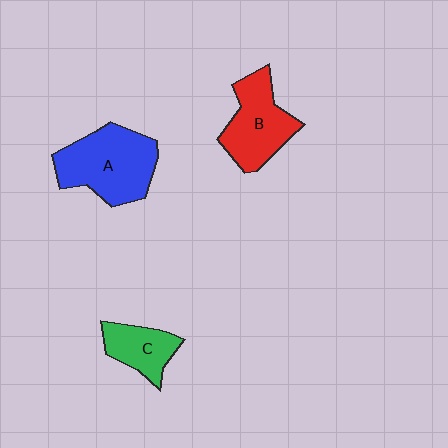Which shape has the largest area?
Shape A (blue).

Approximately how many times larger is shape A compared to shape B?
Approximately 1.3 times.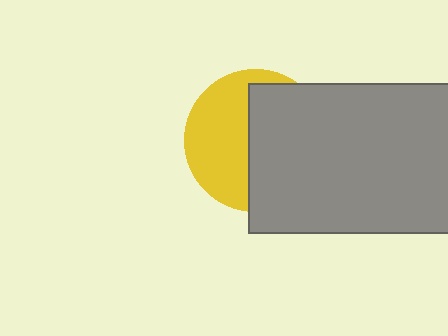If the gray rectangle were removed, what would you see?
You would see the complete yellow circle.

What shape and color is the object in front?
The object in front is a gray rectangle.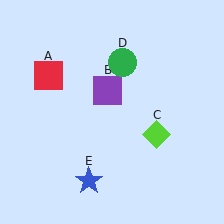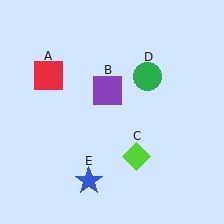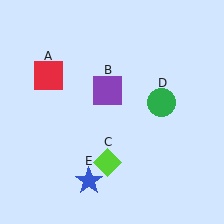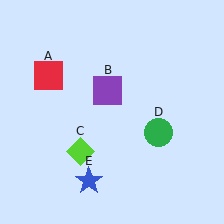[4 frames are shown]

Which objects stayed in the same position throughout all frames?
Red square (object A) and purple square (object B) and blue star (object E) remained stationary.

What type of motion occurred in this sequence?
The lime diamond (object C), green circle (object D) rotated clockwise around the center of the scene.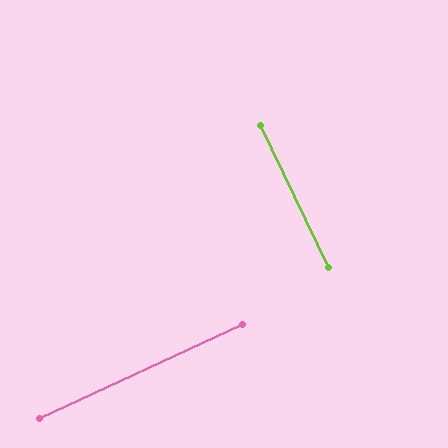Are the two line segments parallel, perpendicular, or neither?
Perpendicular — they meet at approximately 89°.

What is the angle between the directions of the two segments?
Approximately 89 degrees.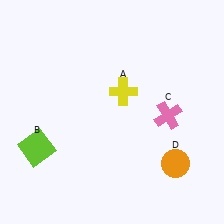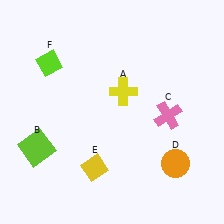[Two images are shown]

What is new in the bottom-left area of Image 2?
A yellow diamond (E) was added in the bottom-left area of Image 2.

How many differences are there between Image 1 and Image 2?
There are 2 differences between the two images.